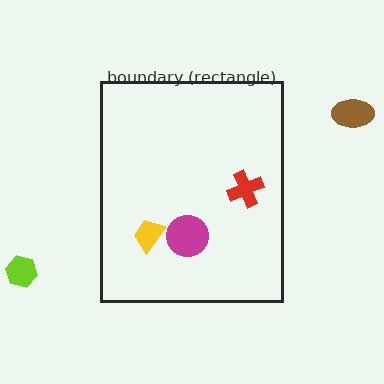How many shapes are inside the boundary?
3 inside, 2 outside.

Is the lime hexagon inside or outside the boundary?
Outside.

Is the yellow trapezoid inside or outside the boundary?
Inside.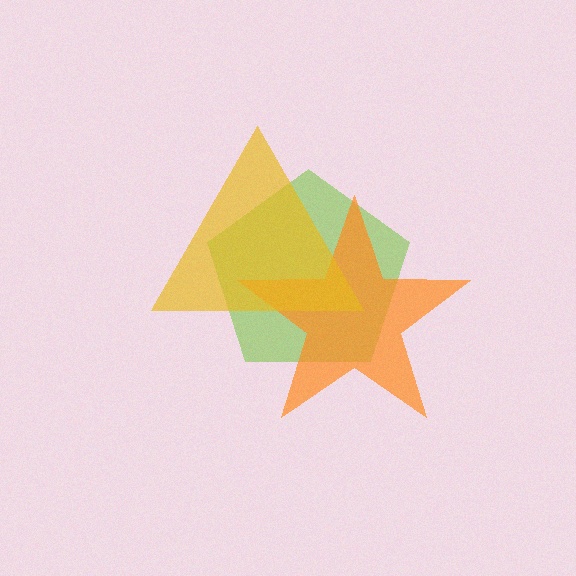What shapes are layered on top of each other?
The layered shapes are: a lime pentagon, an orange star, a yellow triangle.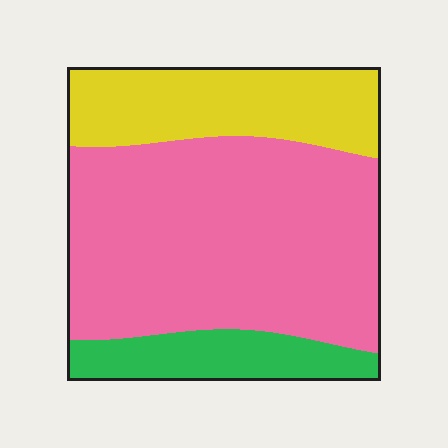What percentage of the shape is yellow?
Yellow takes up between a sixth and a third of the shape.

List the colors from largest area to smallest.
From largest to smallest: pink, yellow, green.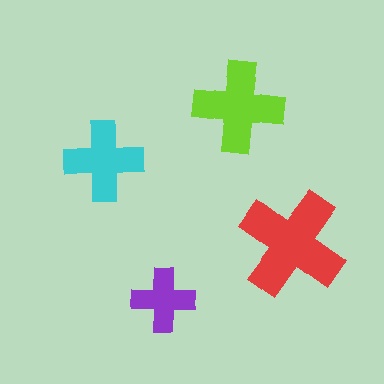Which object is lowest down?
The purple cross is bottommost.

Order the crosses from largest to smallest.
the red one, the lime one, the cyan one, the purple one.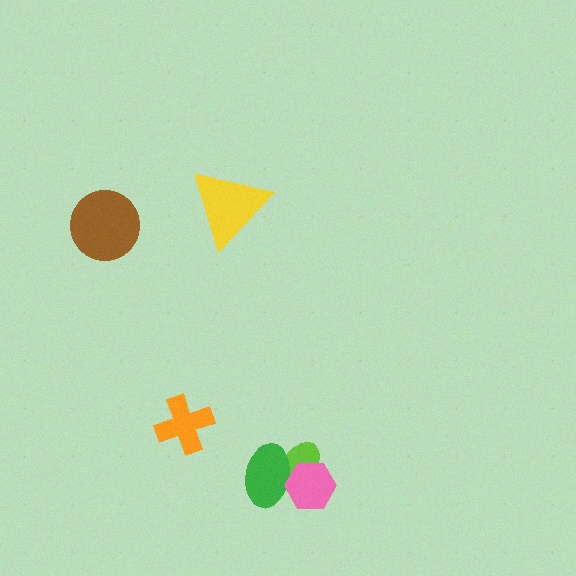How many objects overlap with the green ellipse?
2 objects overlap with the green ellipse.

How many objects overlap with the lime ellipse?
2 objects overlap with the lime ellipse.